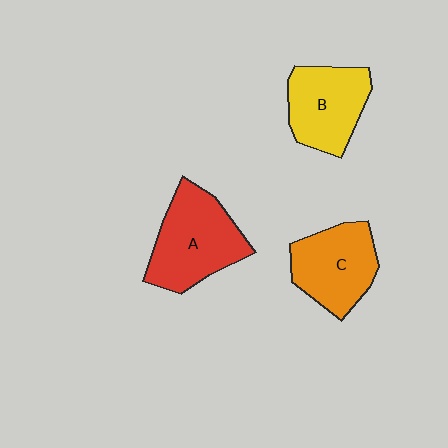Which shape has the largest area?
Shape A (red).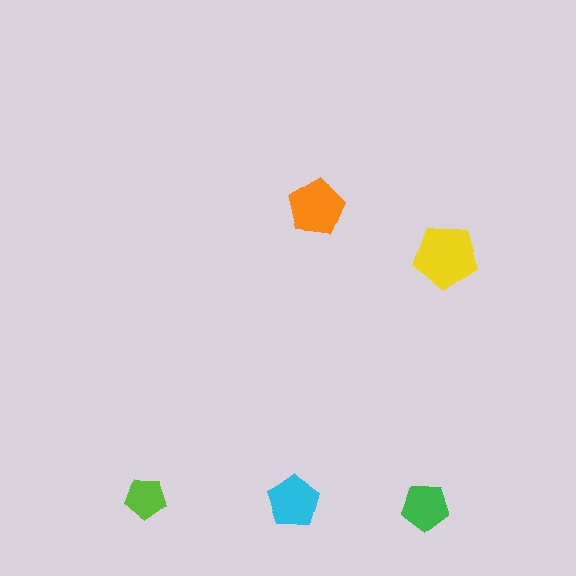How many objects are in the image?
There are 5 objects in the image.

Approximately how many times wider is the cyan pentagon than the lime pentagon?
About 1.5 times wider.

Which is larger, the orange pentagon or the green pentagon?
The orange one.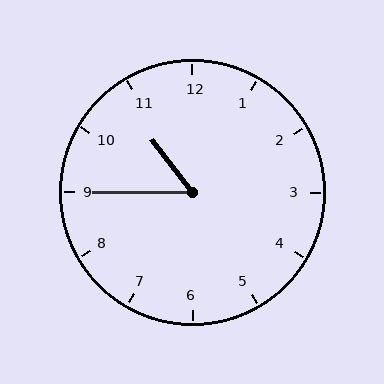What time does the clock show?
10:45.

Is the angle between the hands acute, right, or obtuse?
It is acute.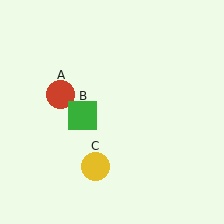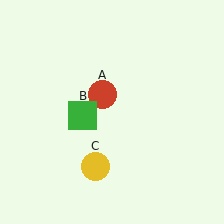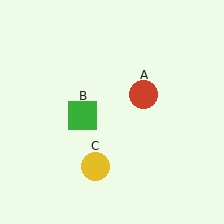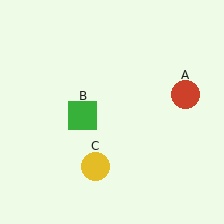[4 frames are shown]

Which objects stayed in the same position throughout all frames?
Green square (object B) and yellow circle (object C) remained stationary.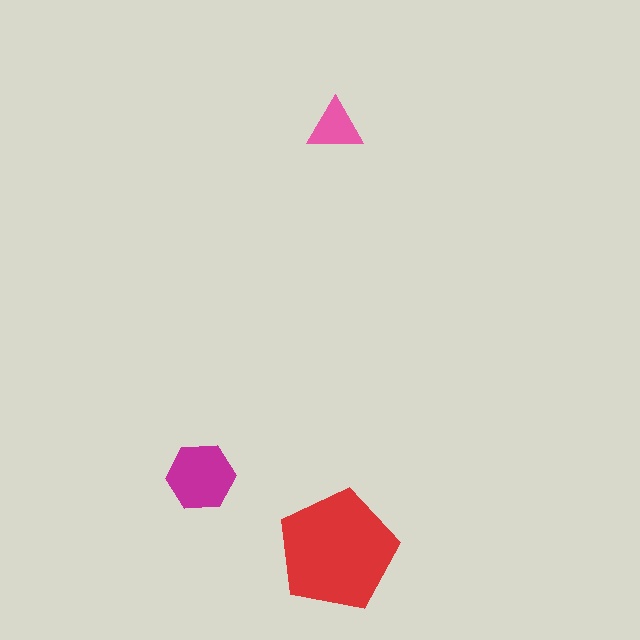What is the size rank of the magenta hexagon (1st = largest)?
2nd.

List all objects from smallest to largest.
The pink triangle, the magenta hexagon, the red pentagon.